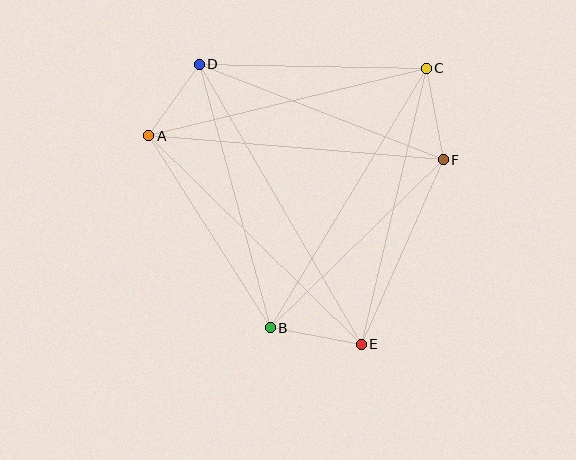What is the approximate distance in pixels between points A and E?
The distance between A and E is approximately 298 pixels.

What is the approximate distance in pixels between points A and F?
The distance between A and F is approximately 296 pixels.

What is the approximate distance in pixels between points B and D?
The distance between B and D is approximately 273 pixels.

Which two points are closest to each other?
Points A and D are closest to each other.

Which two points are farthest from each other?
Points D and E are farthest from each other.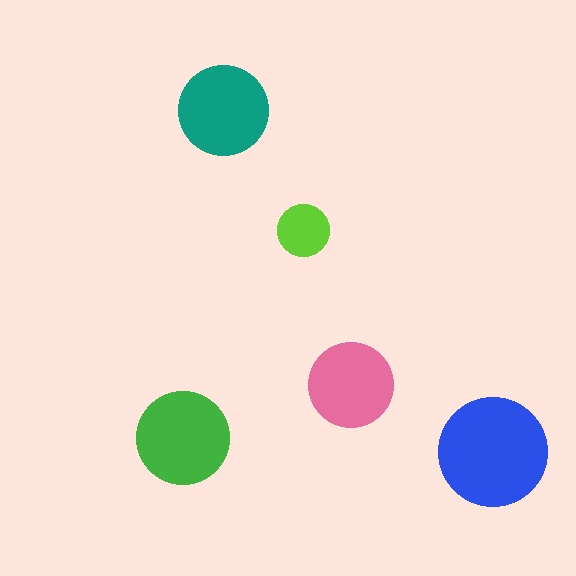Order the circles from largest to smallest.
the blue one, the green one, the teal one, the pink one, the lime one.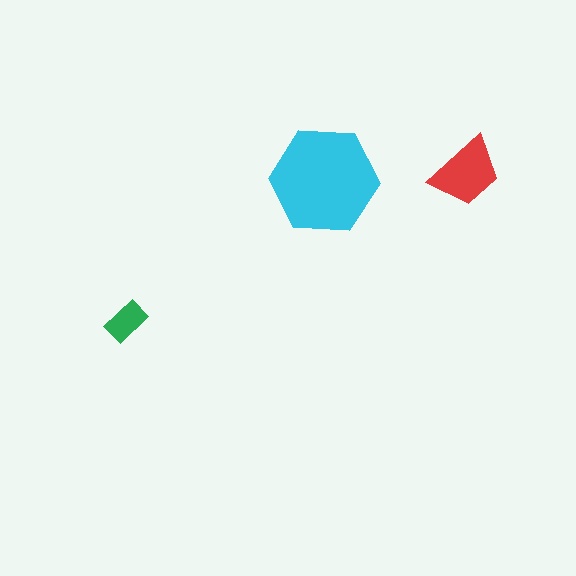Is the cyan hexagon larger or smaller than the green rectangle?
Larger.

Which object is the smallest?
The green rectangle.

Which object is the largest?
The cyan hexagon.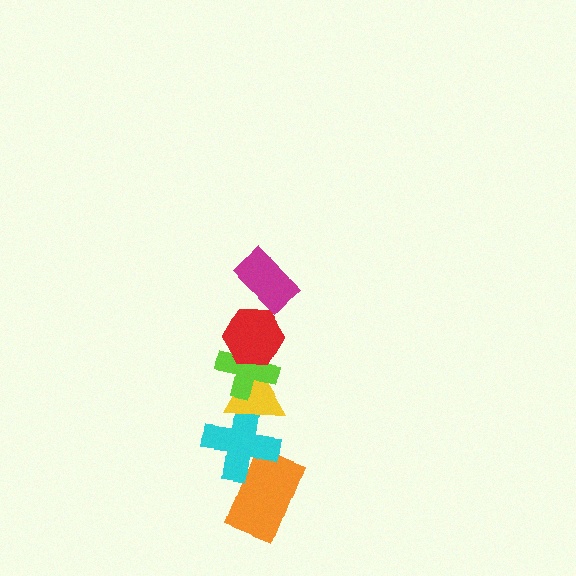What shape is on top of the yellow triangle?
The lime cross is on top of the yellow triangle.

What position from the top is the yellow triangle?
The yellow triangle is 4th from the top.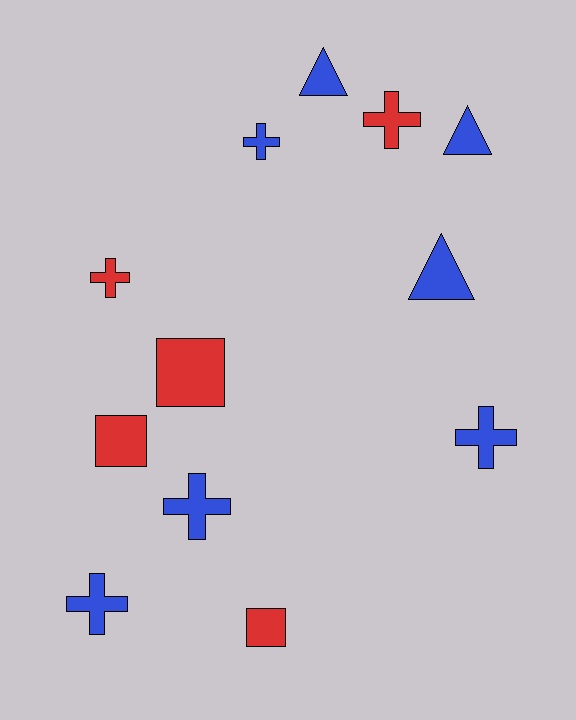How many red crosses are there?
There are 2 red crosses.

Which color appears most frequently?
Blue, with 7 objects.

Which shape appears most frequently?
Cross, with 6 objects.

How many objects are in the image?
There are 12 objects.